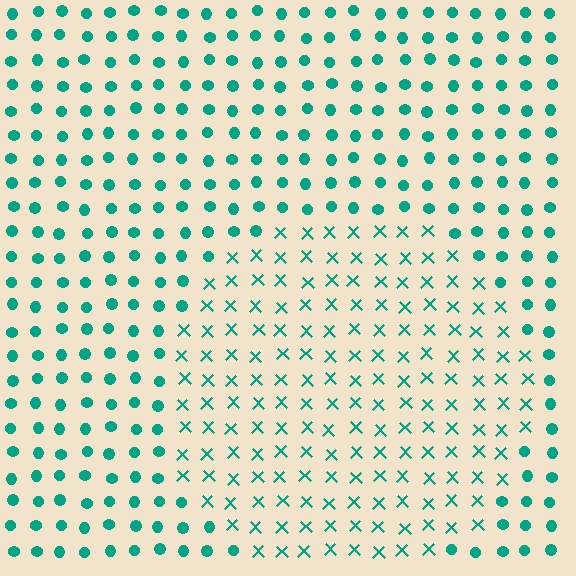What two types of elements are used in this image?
The image uses X marks inside the circle region and circles outside it.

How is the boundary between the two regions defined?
The boundary is defined by a change in element shape: X marks inside vs. circles outside. All elements share the same color and spacing.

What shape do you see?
I see a circle.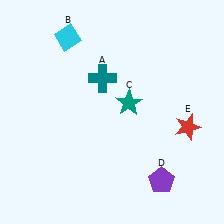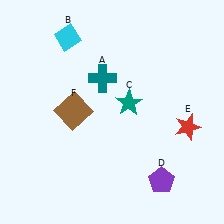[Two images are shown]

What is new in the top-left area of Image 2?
A brown square (F) was added in the top-left area of Image 2.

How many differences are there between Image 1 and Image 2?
There is 1 difference between the two images.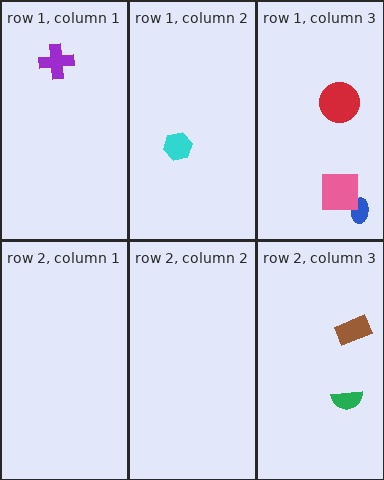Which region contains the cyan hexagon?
The row 1, column 2 region.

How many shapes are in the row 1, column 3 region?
3.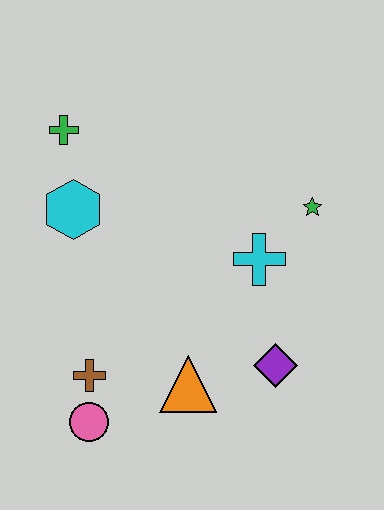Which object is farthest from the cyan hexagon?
The purple diamond is farthest from the cyan hexagon.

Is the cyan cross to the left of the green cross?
No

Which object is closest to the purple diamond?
The orange triangle is closest to the purple diamond.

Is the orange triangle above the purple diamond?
No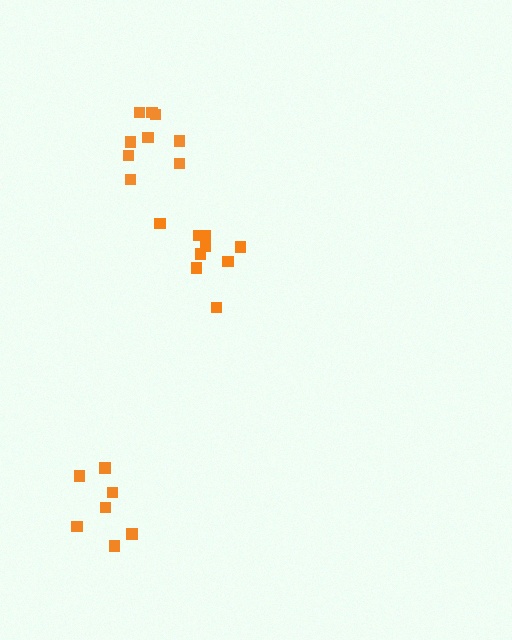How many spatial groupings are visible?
There are 3 spatial groupings.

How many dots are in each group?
Group 1: 7 dots, Group 2: 9 dots, Group 3: 9 dots (25 total).